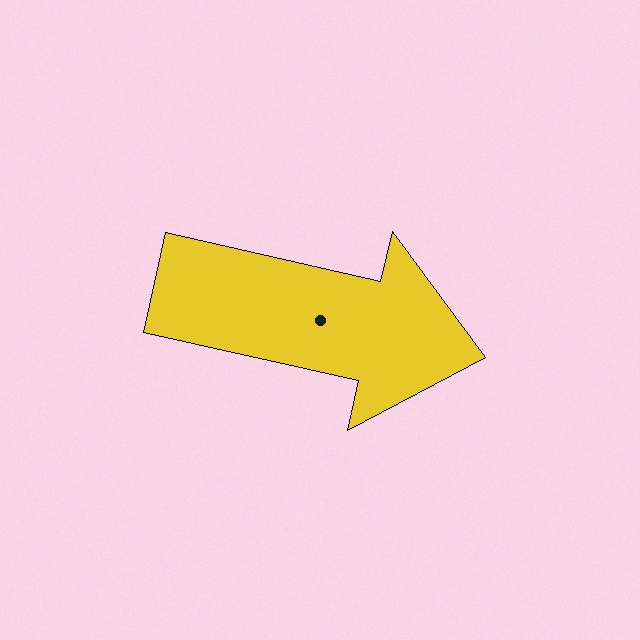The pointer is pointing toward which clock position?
Roughly 3 o'clock.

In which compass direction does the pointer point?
East.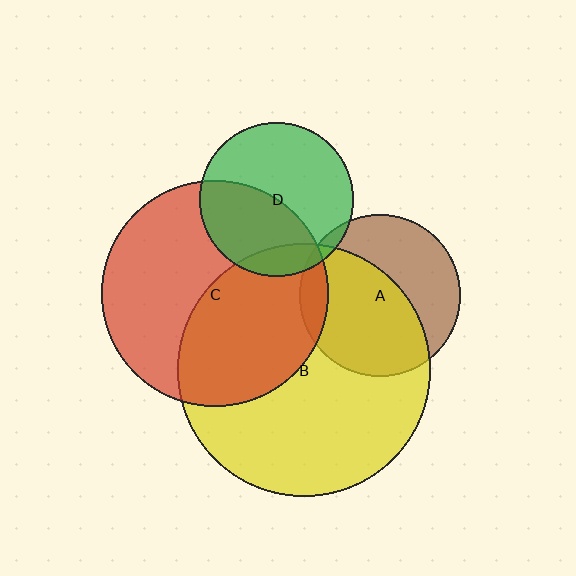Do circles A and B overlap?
Yes.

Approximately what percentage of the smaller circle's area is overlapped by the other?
Approximately 60%.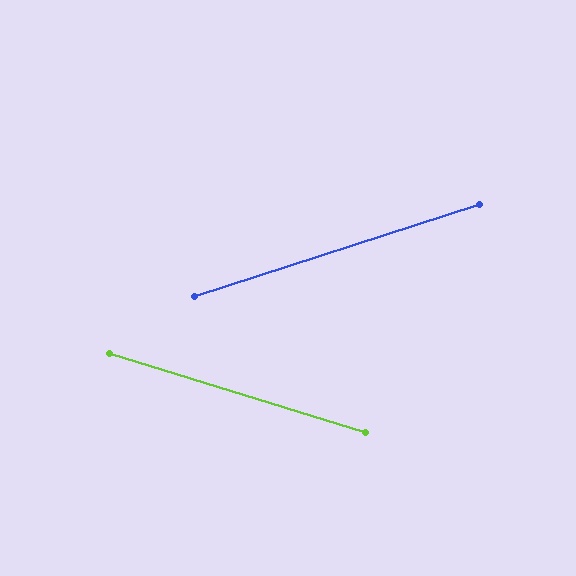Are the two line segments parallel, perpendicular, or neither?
Neither parallel nor perpendicular — they differ by about 35°.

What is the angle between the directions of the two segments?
Approximately 35 degrees.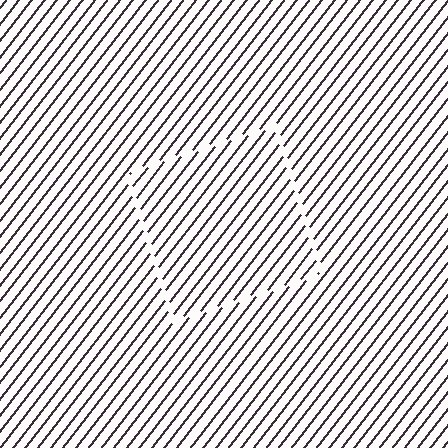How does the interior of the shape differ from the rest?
The interior of the shape contains the same grating, shifted by half a period — the contour is defined by the phase discontinuity where line-ends from the inner and outer gratings abut.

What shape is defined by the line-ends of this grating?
An illusory square. The interior of the shape contains the same grating, shifted by half a period — the contour is defined by the phase discontinuity where line-ends from the inner and outer gratings abut.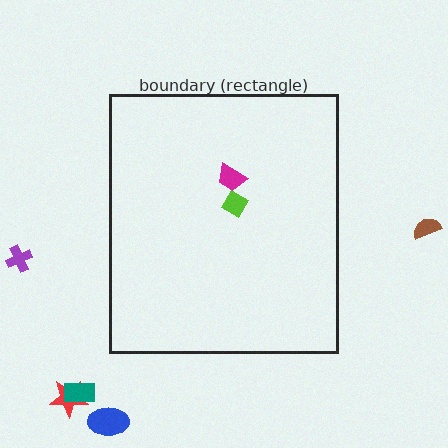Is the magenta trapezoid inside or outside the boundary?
Inside.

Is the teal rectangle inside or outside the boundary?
Outside.